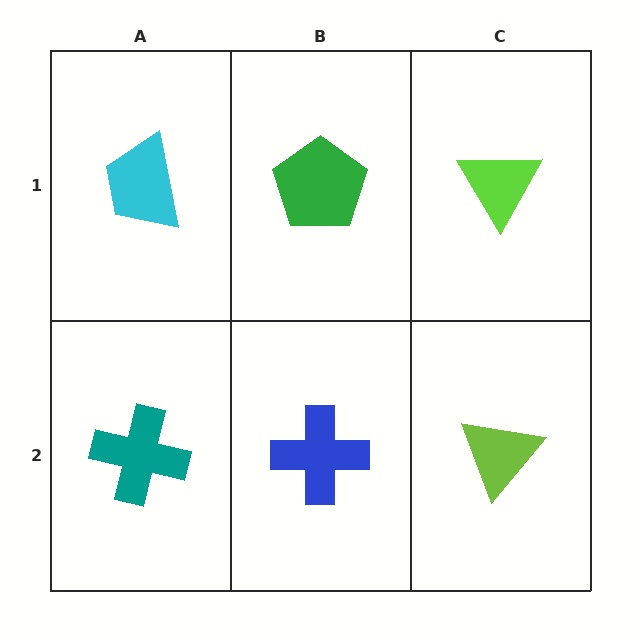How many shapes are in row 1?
3 shapes.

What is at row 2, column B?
A blue cross.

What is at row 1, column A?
A cyan trapezoid.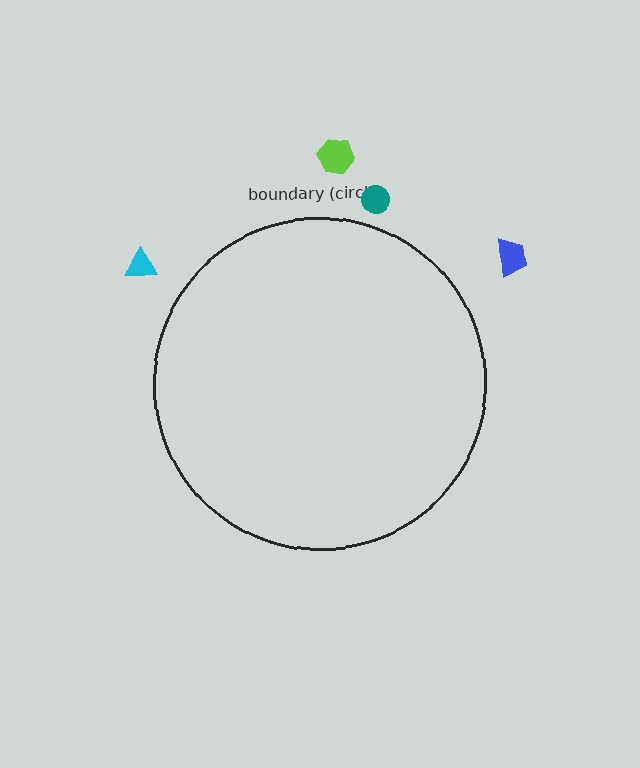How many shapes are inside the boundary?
0 inside, 4 outside.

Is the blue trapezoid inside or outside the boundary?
Outside.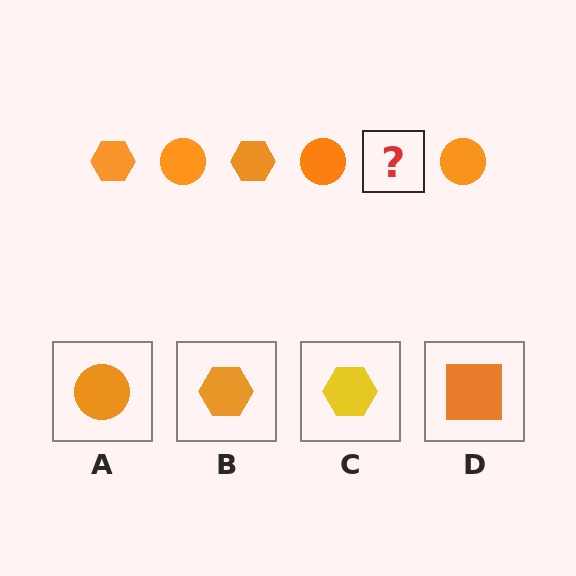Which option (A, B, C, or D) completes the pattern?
B.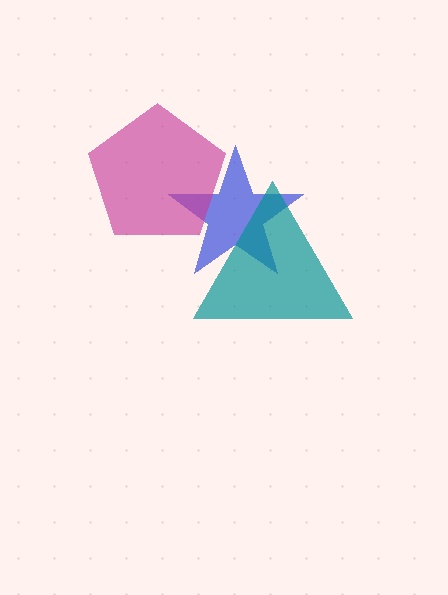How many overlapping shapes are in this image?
There are 3 overlapping shapes in the image.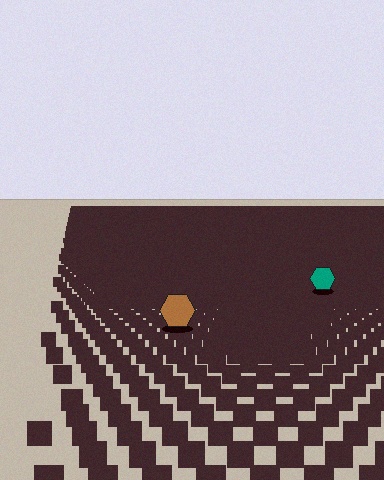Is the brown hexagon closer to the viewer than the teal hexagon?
Yes. The brown hexagon is closer — you can tell from the texture gradient: the ground texture is coarser near it.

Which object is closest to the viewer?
The brown hexagon is closest. The texture marks near it are larger and more spread out.